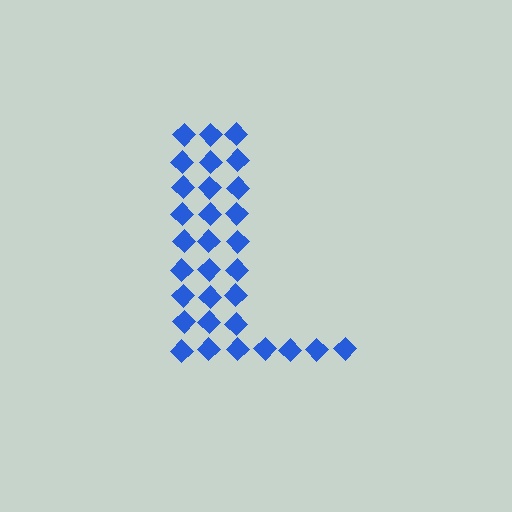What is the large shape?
The large shape is the letter L.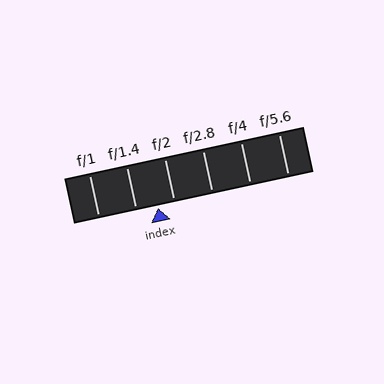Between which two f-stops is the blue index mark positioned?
The index mark is between f/1.4 and f/2.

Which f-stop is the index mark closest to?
The index mark is closest to f/2.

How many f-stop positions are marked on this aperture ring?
There are 6 f-stop positions marked.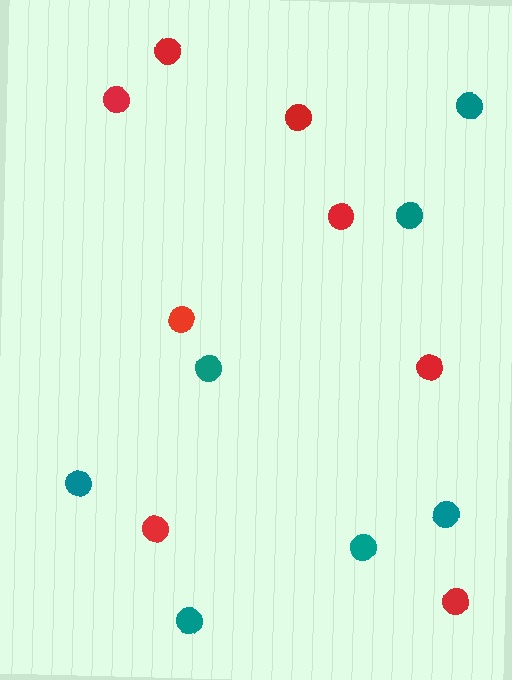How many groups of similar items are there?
There are 2 groups: one group of teal circles (7) and one group of red circles (8).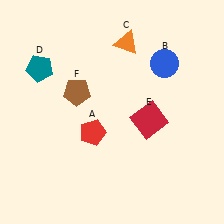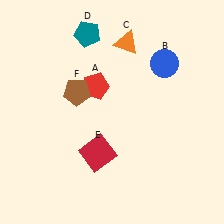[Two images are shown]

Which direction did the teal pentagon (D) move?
The teal pentagon (D) moved right.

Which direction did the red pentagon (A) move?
The red pentagon (A) moved up.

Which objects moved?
The objects that moved are: the red pentagon (A), the teal pentagon (D), the red square (E).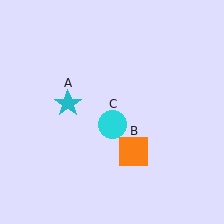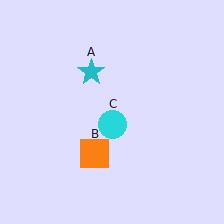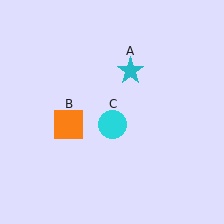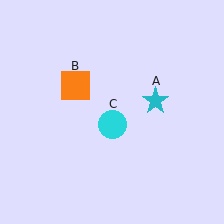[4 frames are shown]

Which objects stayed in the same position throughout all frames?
Cyan circle (object C) remained stationary.